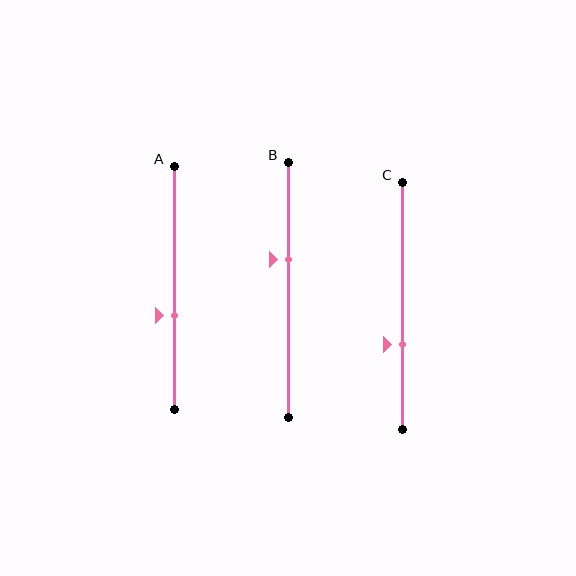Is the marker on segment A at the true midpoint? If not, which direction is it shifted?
No, the marker on segment A is shifted downward by about 11% of the segment length.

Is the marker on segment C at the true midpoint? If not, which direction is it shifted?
No, the marker on segment C is shifted downward by about 16% of the segment length.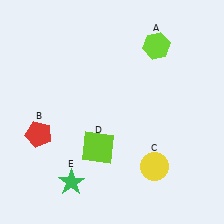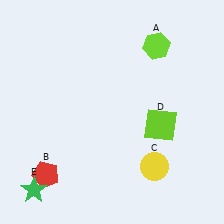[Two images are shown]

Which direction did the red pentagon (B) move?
The red pentagon (B) moved down.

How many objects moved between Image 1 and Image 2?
3 objects moved between the two images.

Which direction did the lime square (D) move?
The lime square (D) moved right.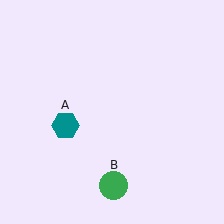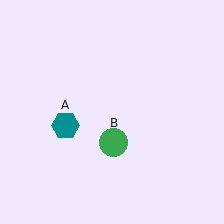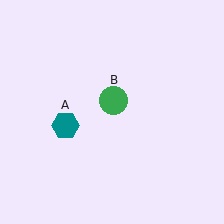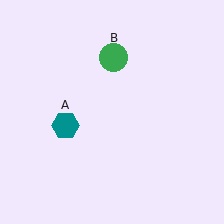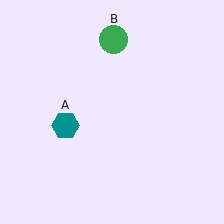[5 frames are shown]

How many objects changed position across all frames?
1 object changed position: green circle (object B).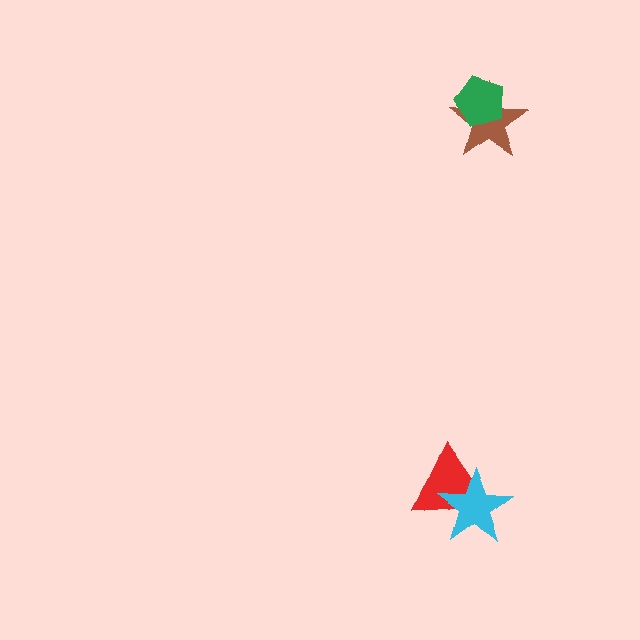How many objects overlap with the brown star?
1 object overlaps with the brown star.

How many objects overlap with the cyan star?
1 object overlaps with the cyan star.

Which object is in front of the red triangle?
The cyan star is in front of the red triangle.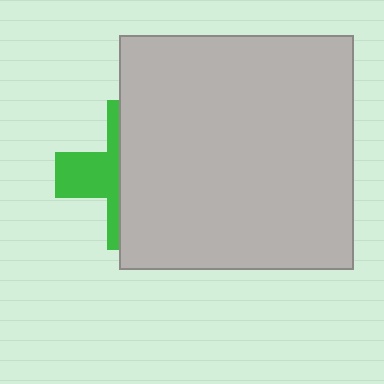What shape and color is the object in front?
The object in front is a light gray square.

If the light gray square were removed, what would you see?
You would see the complete green cross.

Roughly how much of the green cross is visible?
A small part of it is visible (roughly 36%).